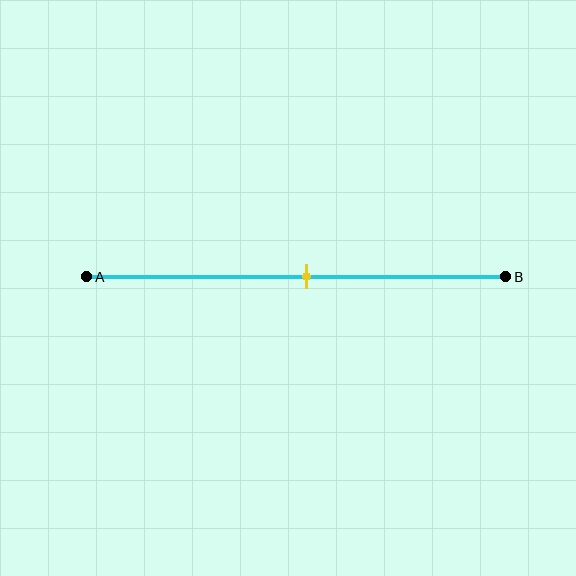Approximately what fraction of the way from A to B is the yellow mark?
The yellow mark is approximately 55% of the way from A to B.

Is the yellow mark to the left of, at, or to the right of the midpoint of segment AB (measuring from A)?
The yellow mark is approximately at the midpoint of segment AB.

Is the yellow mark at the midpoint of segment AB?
Yes, the mark is approximately at the midpoint.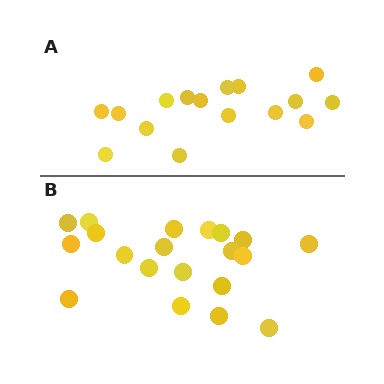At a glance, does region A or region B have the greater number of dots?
Region B (the bottom region) has more dots.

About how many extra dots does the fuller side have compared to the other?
Region B has about 4 more dots than region A.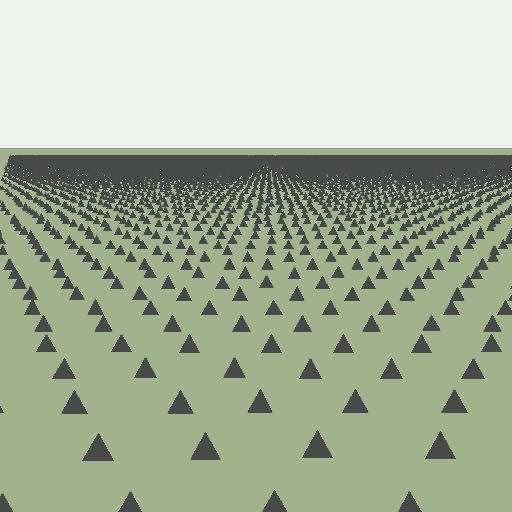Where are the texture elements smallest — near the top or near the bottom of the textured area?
Near the top.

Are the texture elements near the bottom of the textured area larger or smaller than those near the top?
Larger. Near the bottom, elements are closer to the viewer and appear at a bigger on-screen size.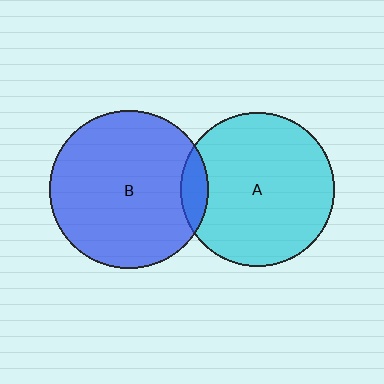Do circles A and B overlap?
Yes.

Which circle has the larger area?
Circle B (blue).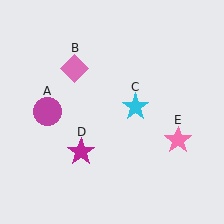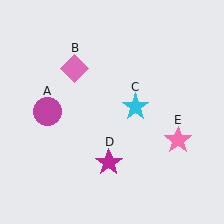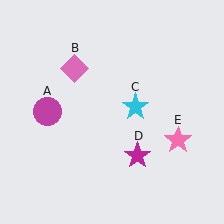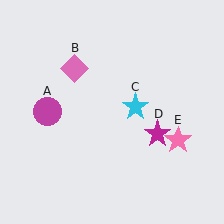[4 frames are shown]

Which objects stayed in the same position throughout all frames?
Magenta circle (object A) and pink diamond (object B) and cyan star (object C) and pink star (object E) remained stationary.